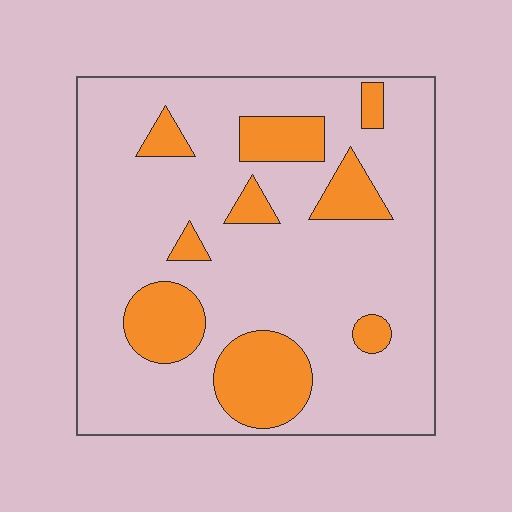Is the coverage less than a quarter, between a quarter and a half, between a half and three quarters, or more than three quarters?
Less than a quarter.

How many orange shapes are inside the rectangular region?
9.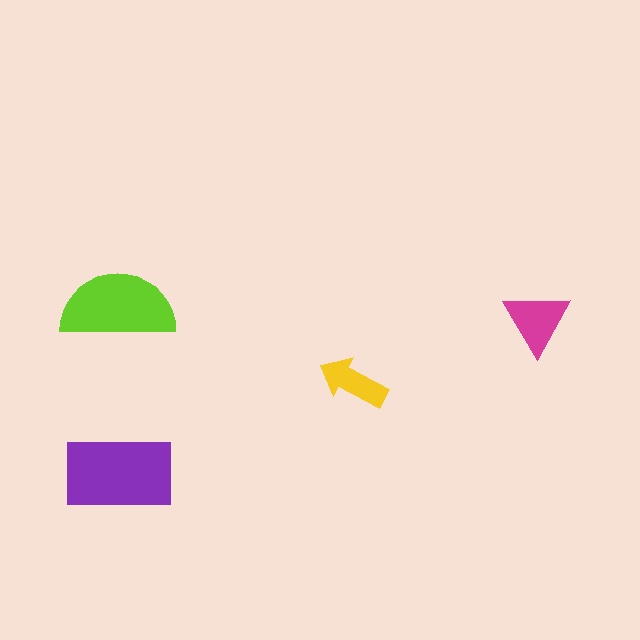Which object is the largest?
The purple rectangle.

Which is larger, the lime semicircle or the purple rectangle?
The purple rectangle.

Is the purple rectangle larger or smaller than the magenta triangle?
Larger.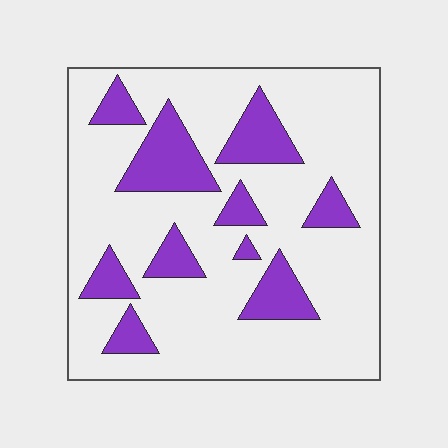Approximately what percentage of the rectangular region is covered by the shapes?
Approximately 20%.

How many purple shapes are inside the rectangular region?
10.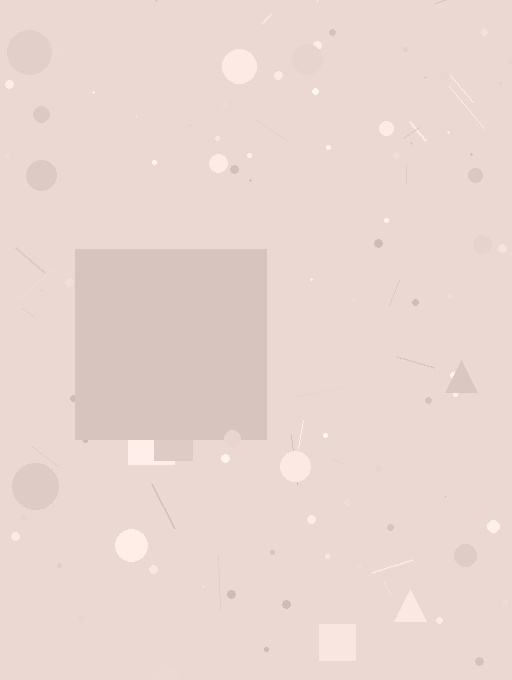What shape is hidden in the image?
A square is hidden in the image.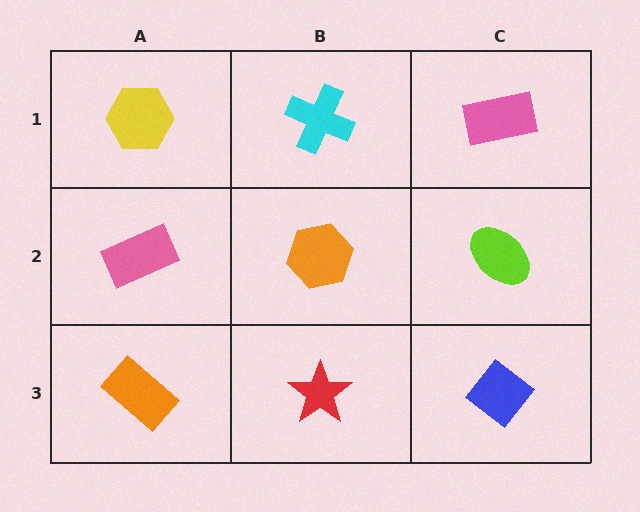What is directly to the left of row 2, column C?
An orange hexagon.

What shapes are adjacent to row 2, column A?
A yellow hexagon (row 1, column A), an orange rectangle (row 3, column A), an orange hexagon (row 2, column B).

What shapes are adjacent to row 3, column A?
A pink rectangle (row 2, column A), a red star (row 3, column B).